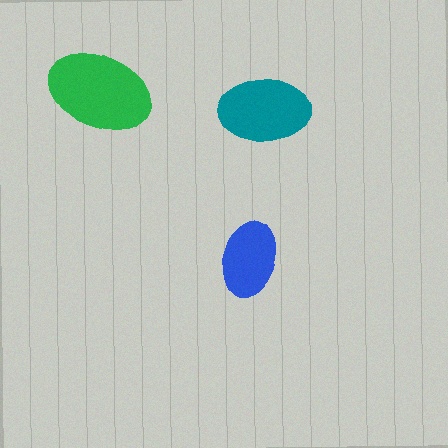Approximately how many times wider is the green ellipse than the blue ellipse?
About 1.5 times wider.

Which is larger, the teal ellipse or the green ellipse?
The green one.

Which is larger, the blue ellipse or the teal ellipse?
The teal one.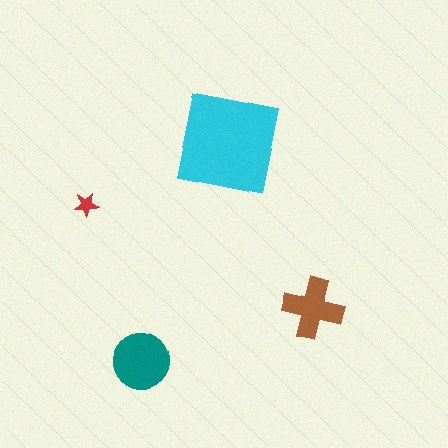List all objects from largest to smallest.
The cyan square, the teal circle, the brown cross, the red star.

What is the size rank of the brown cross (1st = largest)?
3rd.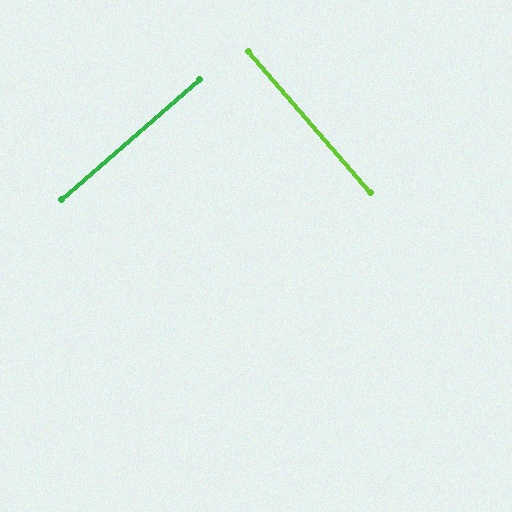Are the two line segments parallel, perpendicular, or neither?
Perpendicular — they meet at approximately 90°.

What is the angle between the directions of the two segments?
Approximately 90 degrees.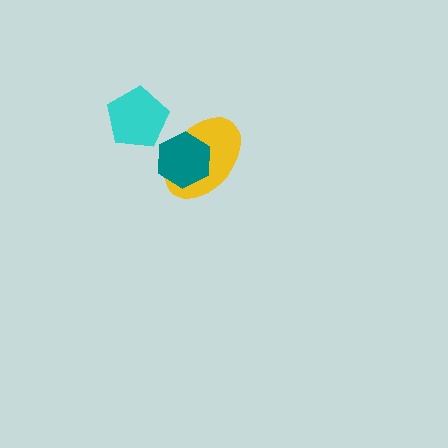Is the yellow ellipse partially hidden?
Yes, it is partially covered by another shape.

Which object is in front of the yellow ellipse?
The teal hexagon is in front of the yellow ellipse.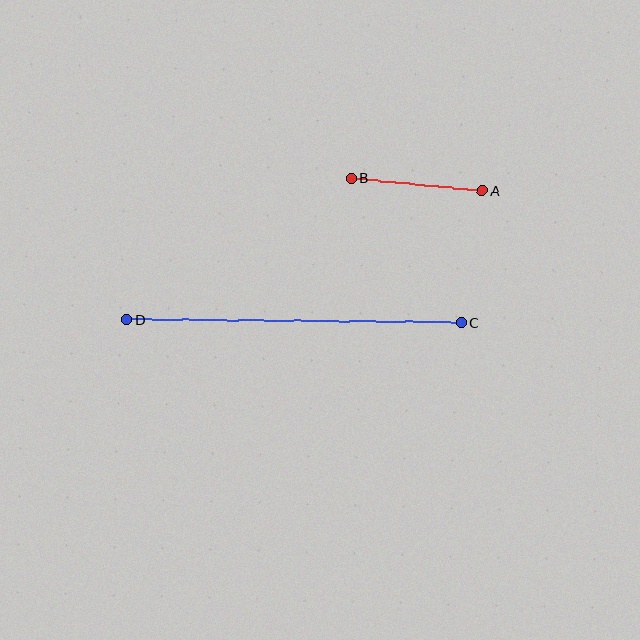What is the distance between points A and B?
The distance is approximately 132 pixels.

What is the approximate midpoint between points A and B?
The midpoint is at approximately (417, 184) pixels.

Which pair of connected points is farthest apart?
Points C and D are farthest apart.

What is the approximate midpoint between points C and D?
The midpoint is at approximately (294, 321) pixels.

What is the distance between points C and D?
The distance is approximately 335 pixels.